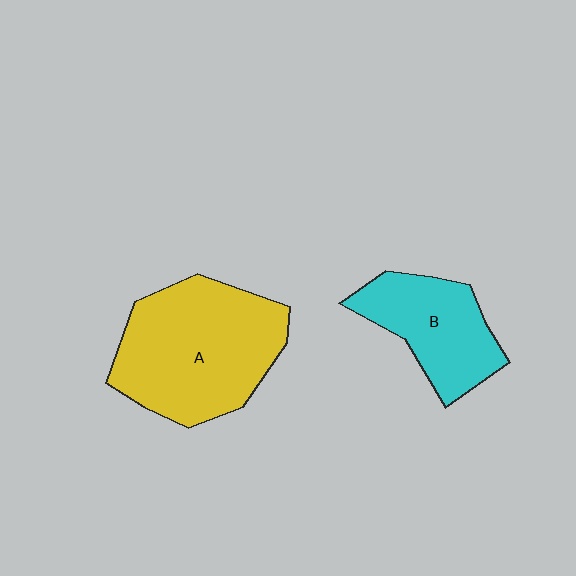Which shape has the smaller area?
Shape B (cyan).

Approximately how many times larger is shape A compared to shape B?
Approximately 1.7 times.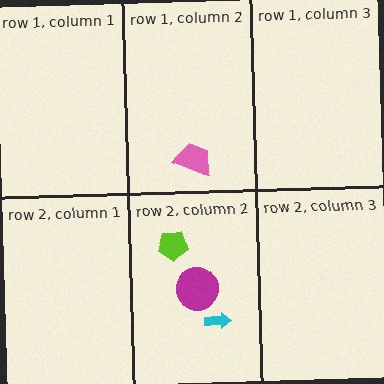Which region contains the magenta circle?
The row 2, column 2 region.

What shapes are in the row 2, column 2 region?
The cyan arrow, the lime pentagon, the magenta circle.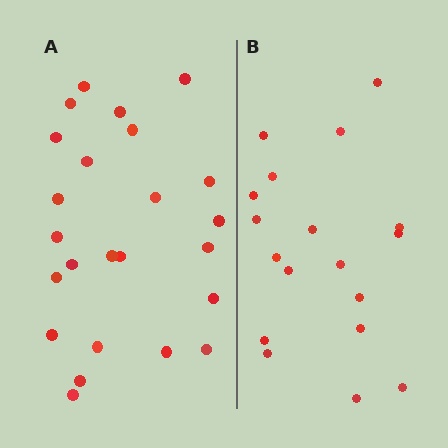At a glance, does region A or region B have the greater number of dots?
Region A (the left region) has more dots.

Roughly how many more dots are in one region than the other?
Region A has about 6 more dots than region B.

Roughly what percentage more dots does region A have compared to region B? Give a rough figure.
About 35% more.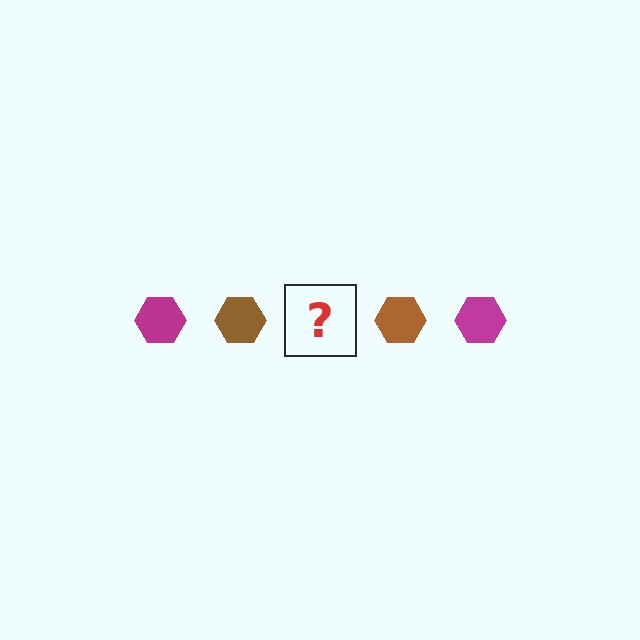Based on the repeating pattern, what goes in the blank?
The blank should be a magenta hexagon.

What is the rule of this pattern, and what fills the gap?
The rule is that the pattern cycles through magenta, brown hexagons. The gap should be filled with a magenta hexagon.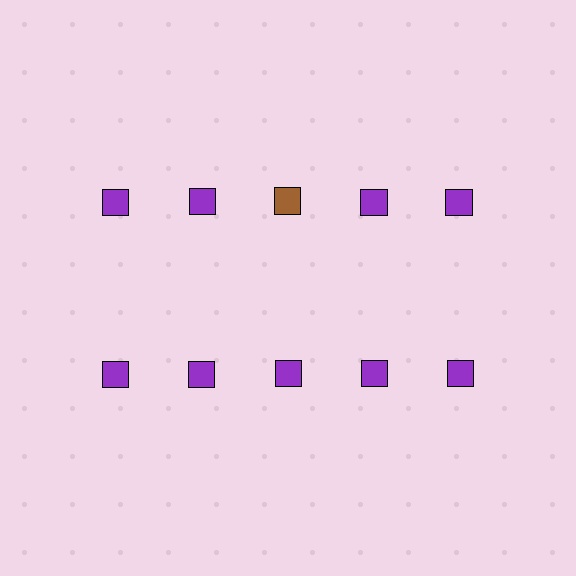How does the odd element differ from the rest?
It has a different color: brown instead of purple.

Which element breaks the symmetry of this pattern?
The brown square in the top row, center column breaks the symmetry. All other shapes are purple squares.